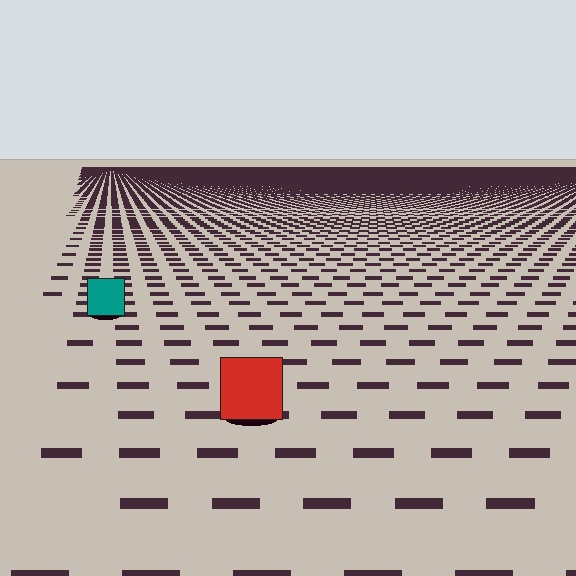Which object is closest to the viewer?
The red square is closest. The texture marks near it are larger and more spread out.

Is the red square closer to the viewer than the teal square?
Yes. The red square is closer — you can tell from the texture gradient: the ground texture is coarser near it.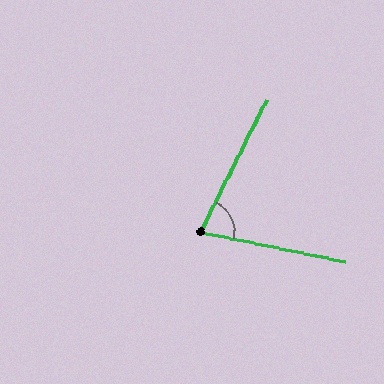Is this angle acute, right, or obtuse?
It is acute.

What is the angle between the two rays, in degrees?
Approximately 75 degrees.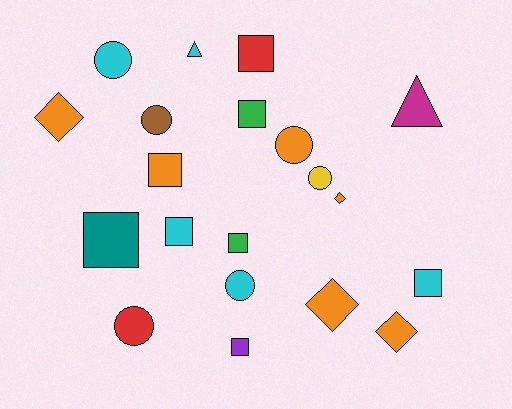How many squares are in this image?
There are 8 squares.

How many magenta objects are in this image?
There is 1 magenta object.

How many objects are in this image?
There are 20 objects.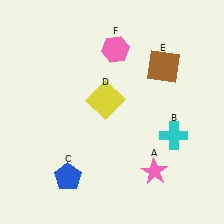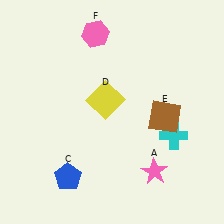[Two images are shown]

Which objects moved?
The objects that moved are: the brown square (E), the pink hexagon (F).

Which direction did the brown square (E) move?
The brown square (E) moved down.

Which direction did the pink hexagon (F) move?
The pink hexagon (F) moved left.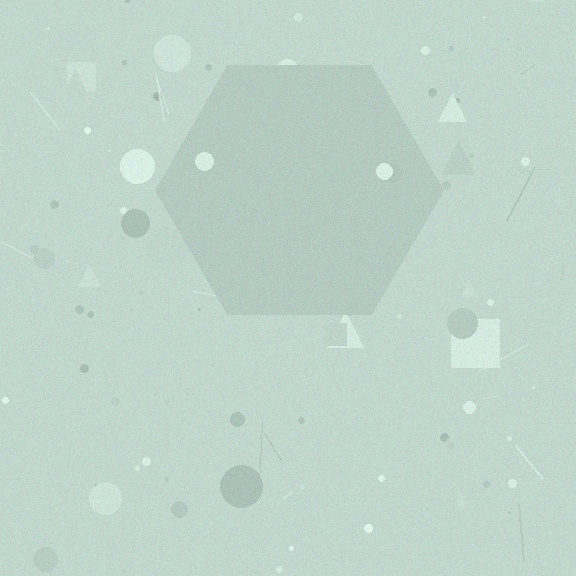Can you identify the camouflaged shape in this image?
The camouflaged shape is a hexagon.